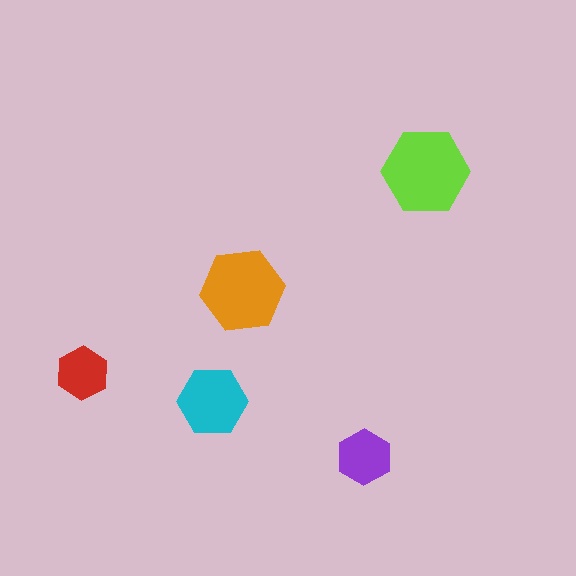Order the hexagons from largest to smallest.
the lime one, the orange one, the cyan one, the purple one, the red one.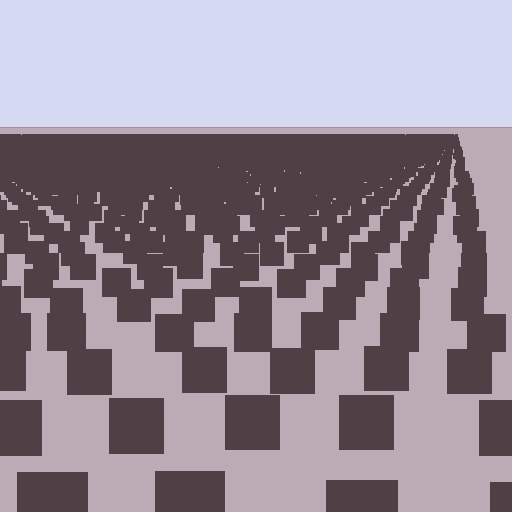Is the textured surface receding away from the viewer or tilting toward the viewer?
The surface is receding away from the viewer. Texture elements get smaller and denser toward the top.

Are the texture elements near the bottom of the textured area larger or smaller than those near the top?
Larger. Near the bottom, elements are closer to the viewer and appear at a bigger on-screen size.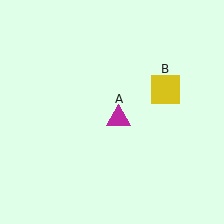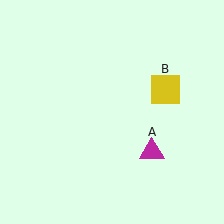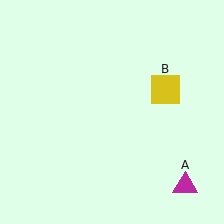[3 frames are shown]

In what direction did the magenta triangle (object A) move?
The magenta triangle (object A) moved down and to the right.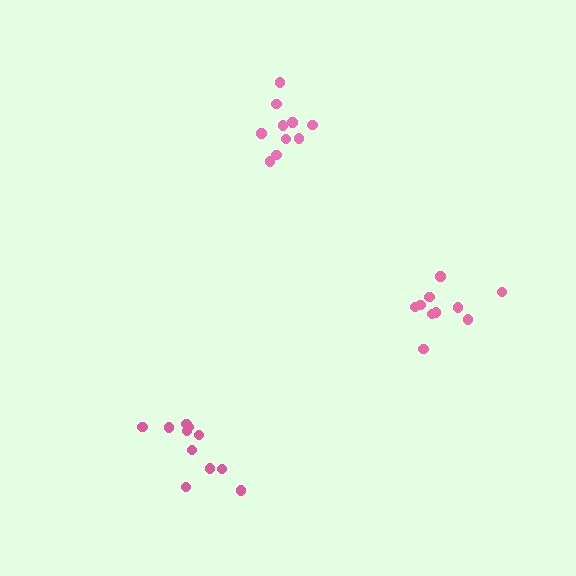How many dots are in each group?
Group 1: 11 dots, Group 2: 10 dots, Group 3: 10 dots (31 total).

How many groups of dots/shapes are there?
There are 3 groups.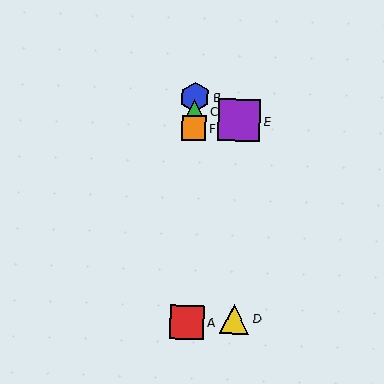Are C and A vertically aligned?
Yes, both are at x≈195.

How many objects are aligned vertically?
4 objects (A, B, C, F) are aligned vertically.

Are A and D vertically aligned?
No, A is at x≈187 and D is at x≈234.